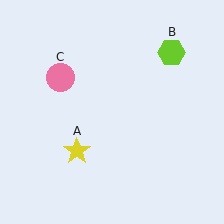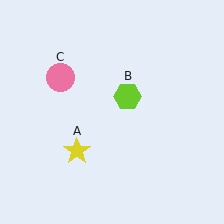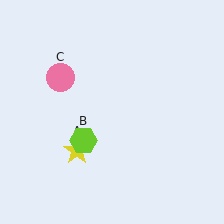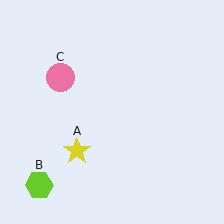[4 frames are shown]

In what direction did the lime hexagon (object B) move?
The lime hexagon (object B) moved down and to the left.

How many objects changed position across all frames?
1 object changed position: lime hexagon (object B).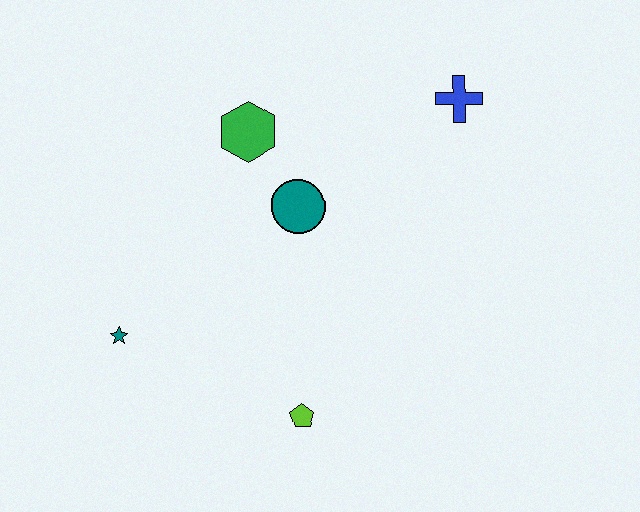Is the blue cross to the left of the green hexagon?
No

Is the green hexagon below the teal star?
No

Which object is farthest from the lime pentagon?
The blue cross is farthest from the lime pentagon.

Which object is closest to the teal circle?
The green hexagon is closest to the teal circle.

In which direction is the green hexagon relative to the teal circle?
The green hexagon is above the teal circle.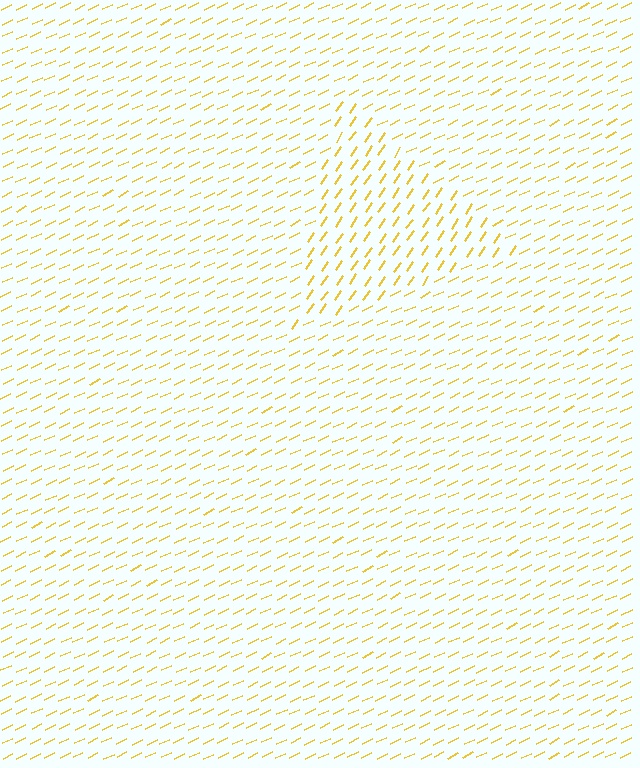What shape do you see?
I see a triangle.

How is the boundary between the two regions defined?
The boundary is defined purely by a change in line orientation (approximately 30 degrees difference). All lines are the same color and thickness.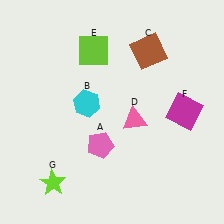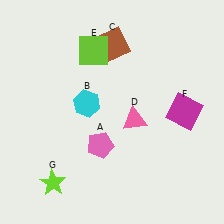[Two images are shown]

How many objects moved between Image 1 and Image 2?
1 object moved between the two images.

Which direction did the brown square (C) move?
The brown square (C) moved left.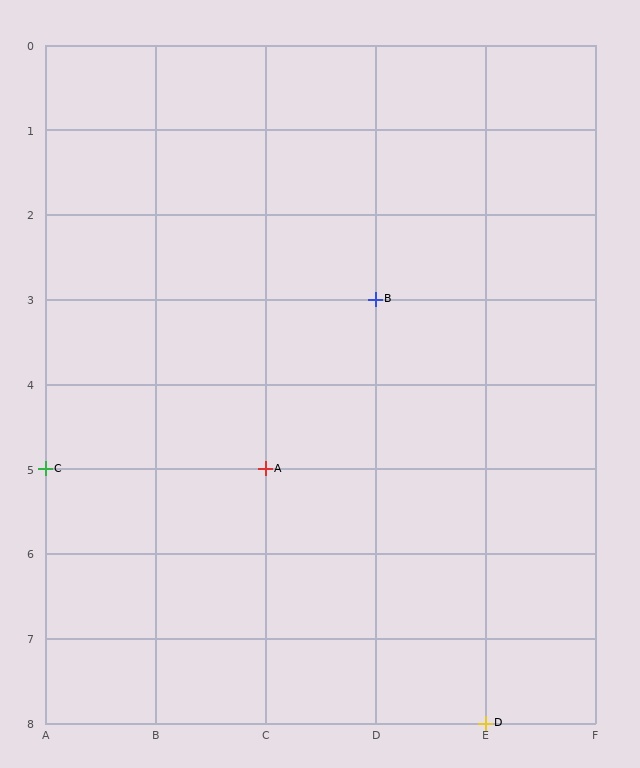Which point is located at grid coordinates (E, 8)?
Point D is at (E, 8).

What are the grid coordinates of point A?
Point A is at grid coordinates (C, 5).